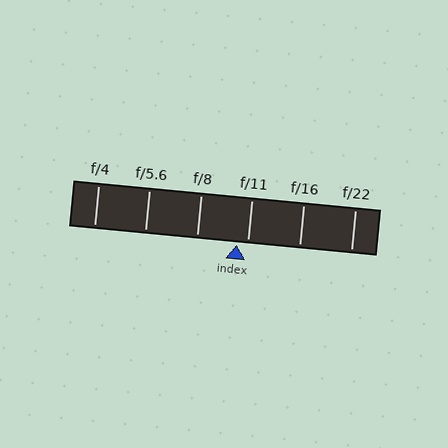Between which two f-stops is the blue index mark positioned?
The index mark is between f/8 and f/11.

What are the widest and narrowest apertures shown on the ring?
The widest aperture shown is f/4 and the narrowest is f/22.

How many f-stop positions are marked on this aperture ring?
There are 6 f-stop positions marked.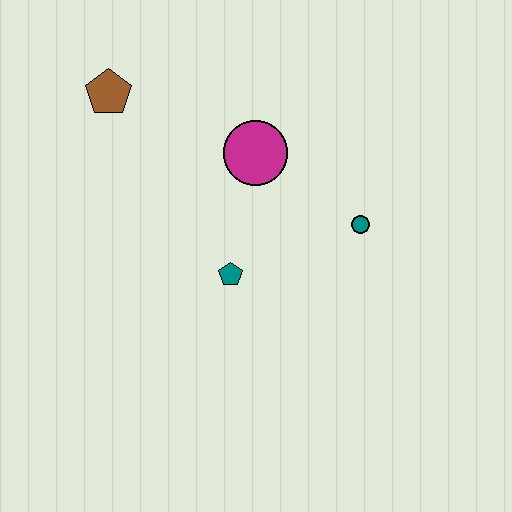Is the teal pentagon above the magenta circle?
No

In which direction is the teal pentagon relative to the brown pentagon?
The teal pentagon is below the brown pentagon.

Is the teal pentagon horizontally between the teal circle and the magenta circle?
No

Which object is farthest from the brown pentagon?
The teal circle is farthest from the brown pentagon.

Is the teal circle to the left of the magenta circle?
No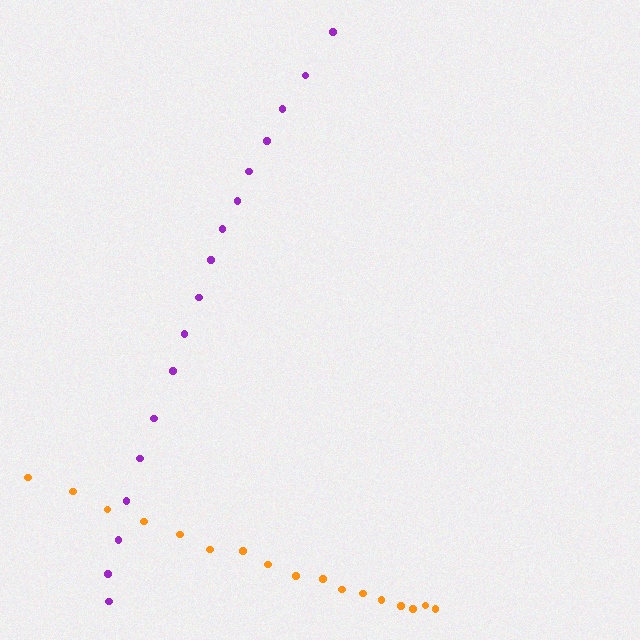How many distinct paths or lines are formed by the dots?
There are 2 distinct paths.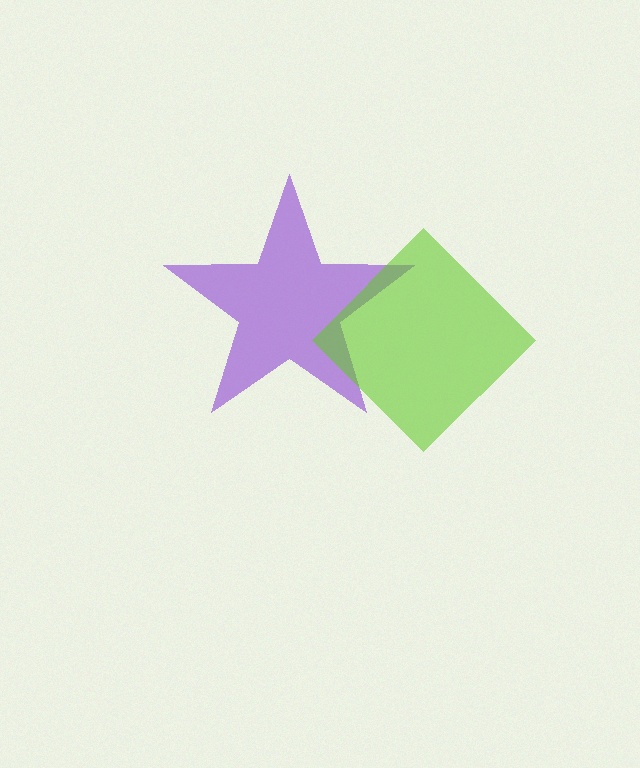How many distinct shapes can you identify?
There are 2 distinct shapes: a purple star, a lime diamond.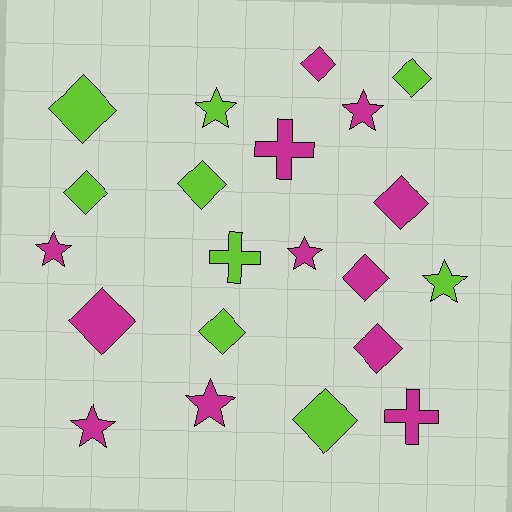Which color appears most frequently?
Magenta, with 12 objects.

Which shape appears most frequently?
Diamond, with 11 objects.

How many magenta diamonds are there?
There are 5 magenta diamonds.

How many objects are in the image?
There are 21 objects.